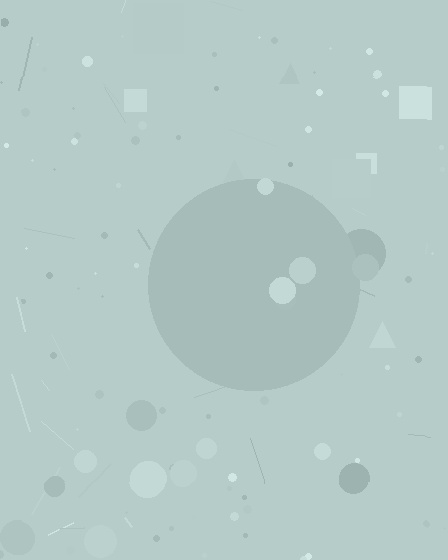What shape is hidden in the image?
A circle is hidden in the image.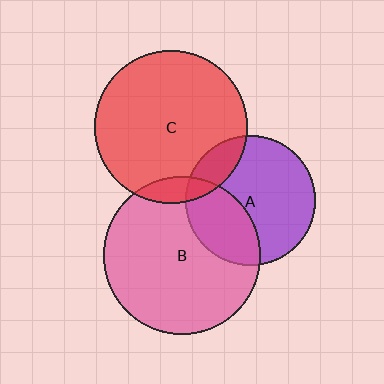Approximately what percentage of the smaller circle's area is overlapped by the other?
Approximately 10%.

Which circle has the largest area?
Circle B (pink).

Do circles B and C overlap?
Yes.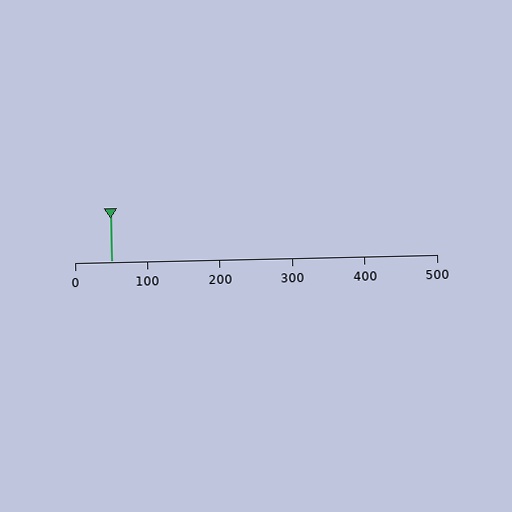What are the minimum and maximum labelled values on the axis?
The axis runs from 0 to 500.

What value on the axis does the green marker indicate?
The marker indicates approximately 50.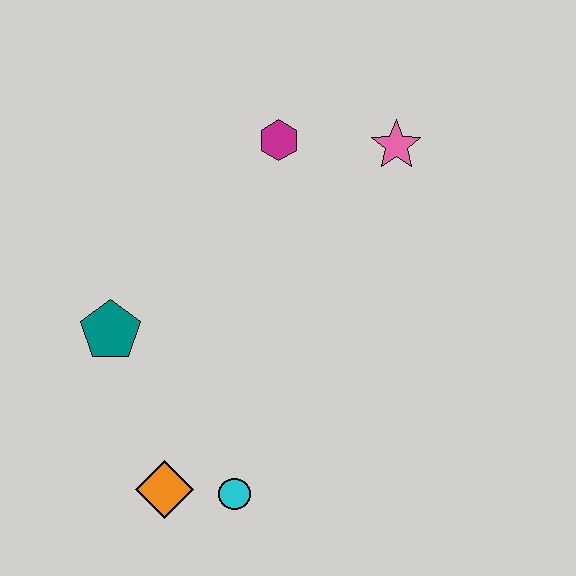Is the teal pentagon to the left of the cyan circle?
Yes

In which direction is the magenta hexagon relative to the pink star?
The magenta hexagon is to the left of the pink star.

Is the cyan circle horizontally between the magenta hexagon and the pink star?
No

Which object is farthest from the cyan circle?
The pink star is farthest from the cyan circle.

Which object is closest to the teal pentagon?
The orange diamond is closest to the teal pentagon.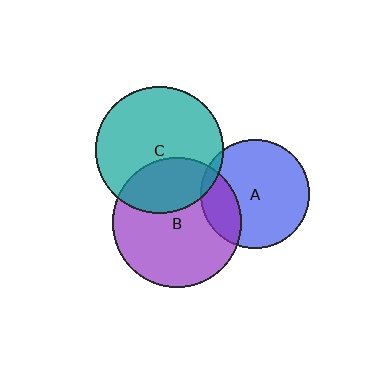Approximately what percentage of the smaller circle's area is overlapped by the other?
Approximately 30%.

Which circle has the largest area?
Circle B (purple).